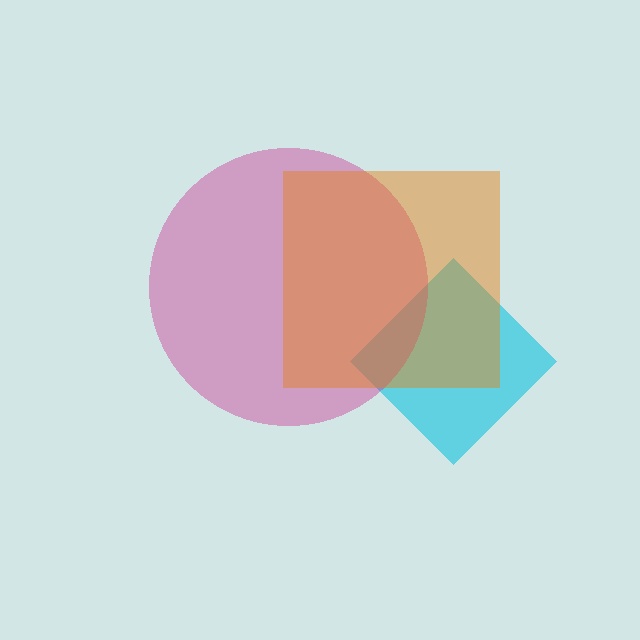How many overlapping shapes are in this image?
There are 3 overlapping shapes in the image.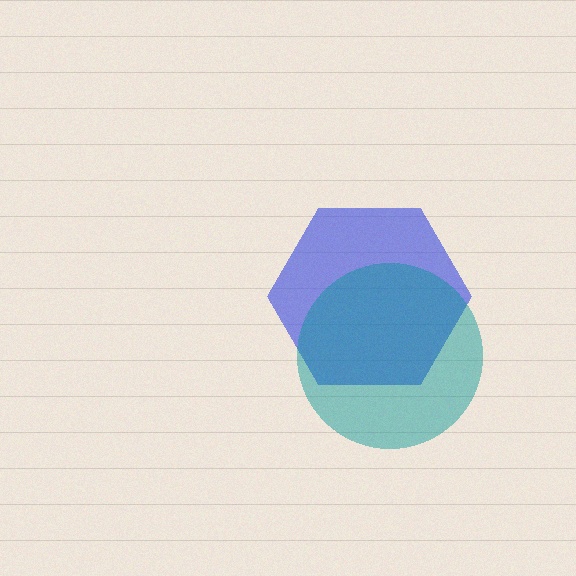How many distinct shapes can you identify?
There are 2 distinct shapes: a blue hexagon, a teal circle.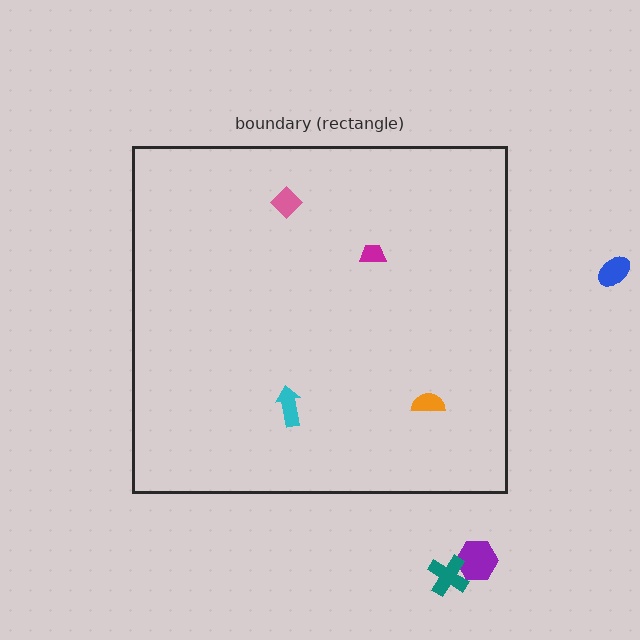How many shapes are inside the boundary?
4 inside, 3 outside.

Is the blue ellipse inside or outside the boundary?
Outside.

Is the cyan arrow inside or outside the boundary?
Inside.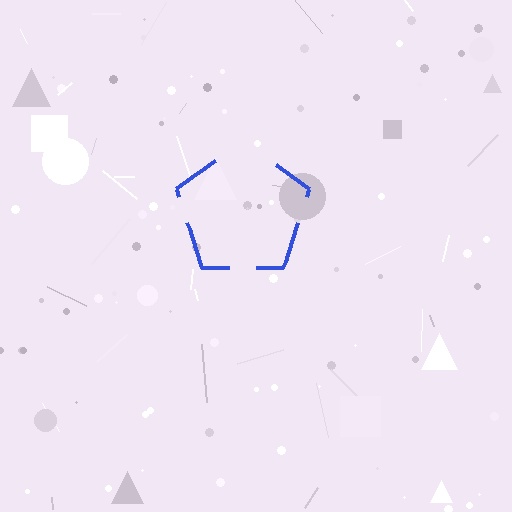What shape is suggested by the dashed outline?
The dashed outline suggests a pentagon.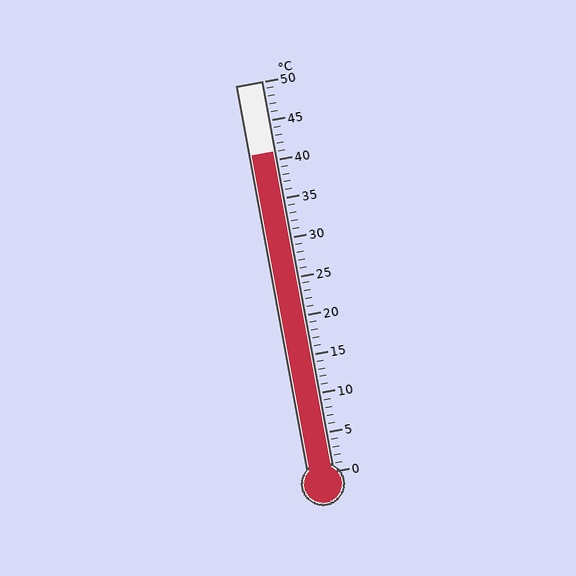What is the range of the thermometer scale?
The thermometer scale ranges from 0°C to 50°C.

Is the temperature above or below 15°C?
The temperature is above 15°C.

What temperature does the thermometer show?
The thermometer shows approximately 41°C.